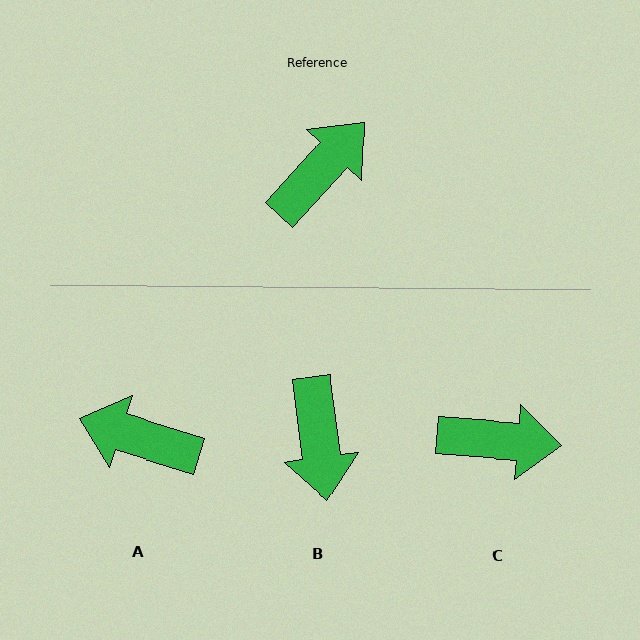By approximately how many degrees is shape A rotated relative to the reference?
Approximately 115 degrees counter-clockwise.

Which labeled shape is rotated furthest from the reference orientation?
B, about 130 degrees away.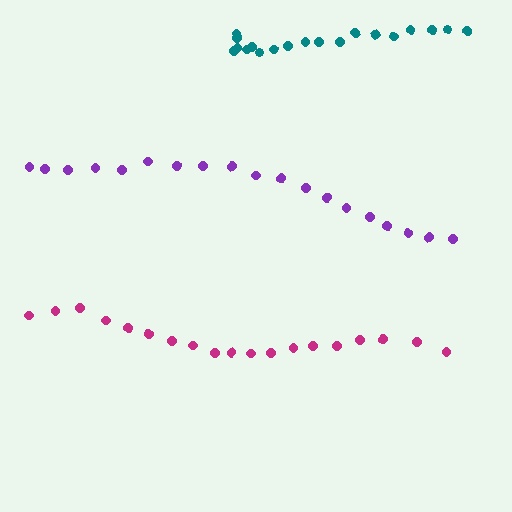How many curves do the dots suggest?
There are 3 distinct paths.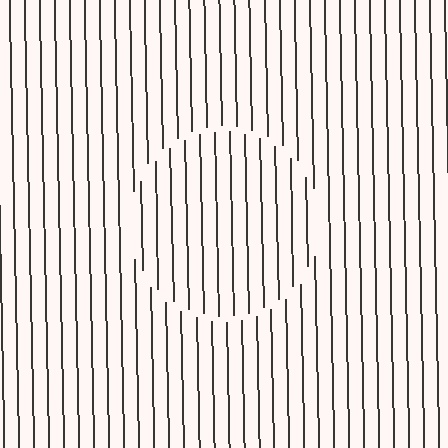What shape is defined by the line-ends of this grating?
An illusory circle. The interior of the shape contains the same grating, shifted by half a period — the contour is defined by the phase discontinuity where line-ends from the inner and outer gratings abut.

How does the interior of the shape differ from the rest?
The interior of the shape contains the same grating, shifted by half a period — the contour is defined by the phase discontinuity where line-ends from the inner and outer gratings abut.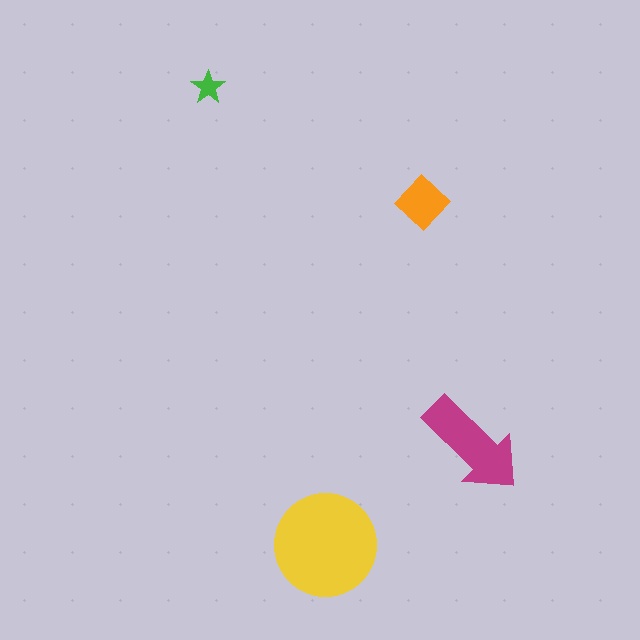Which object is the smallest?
The green star.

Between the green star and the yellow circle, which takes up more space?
The yellow circle.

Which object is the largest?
The yellow circle.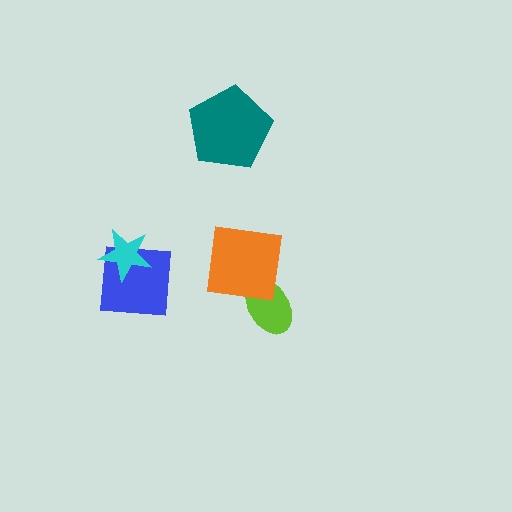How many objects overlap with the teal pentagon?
0 objects overlap with the teal pentagon.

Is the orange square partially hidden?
No, no other shape covers it.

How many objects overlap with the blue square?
1 object overlaps with the blue square.